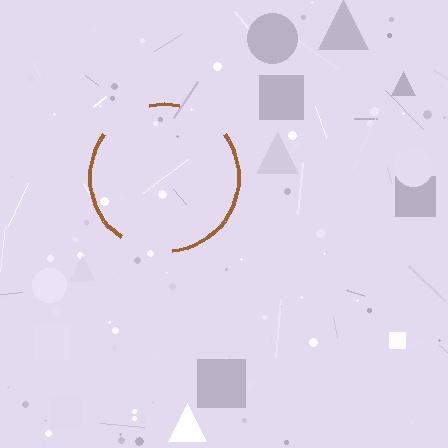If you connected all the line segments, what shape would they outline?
They would outline a circle.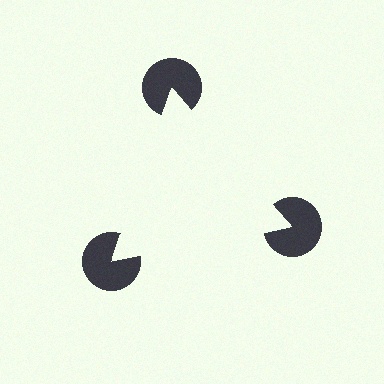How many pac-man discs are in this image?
There are 3 — one at each vertex of the illusory triangle.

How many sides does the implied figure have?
3 sides.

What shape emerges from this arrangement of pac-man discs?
An illusory triangle — its edges are inferred from the aligned wedge cuts in the pac-man discs, not physically drawn.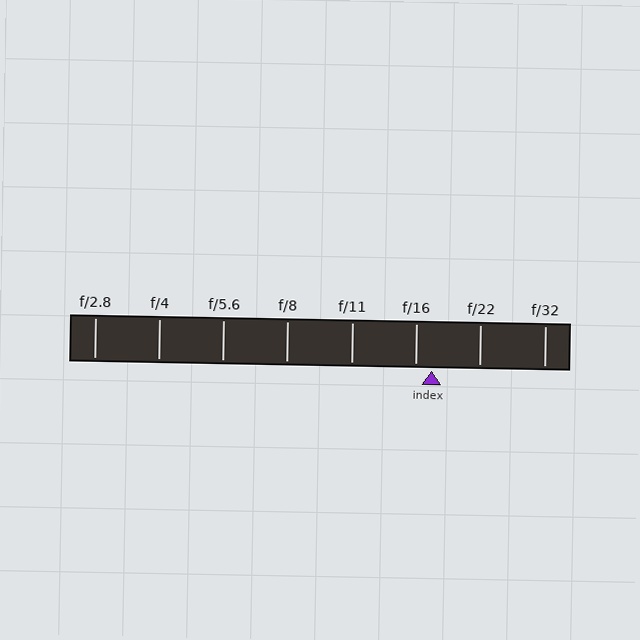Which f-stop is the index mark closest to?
The index mark is closest to f/16.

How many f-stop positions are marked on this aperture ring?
There are 8 f-stop positions marked.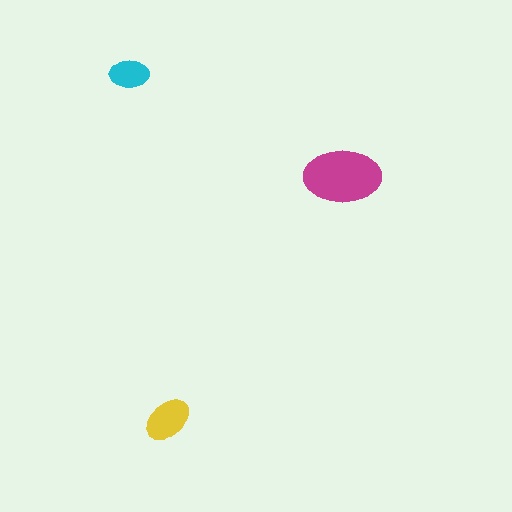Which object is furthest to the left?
The cyan ellipse is leftmost.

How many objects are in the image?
There are 3 objects in the image.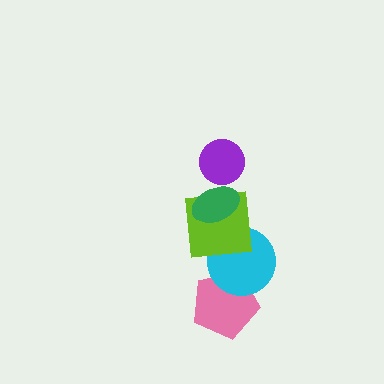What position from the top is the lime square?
The lime square is 3rd from the top.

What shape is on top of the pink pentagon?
The cyan circle is on top of the pink pentagon.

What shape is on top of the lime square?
The green ellipse is on top of the lime square.